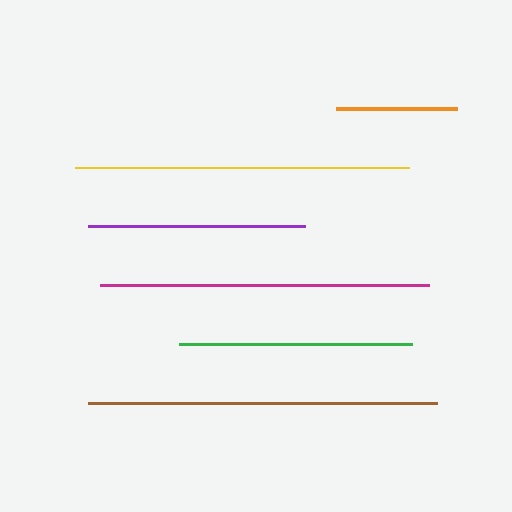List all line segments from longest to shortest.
From longest to shortest: brown, yellow, magenta, green, purple, orange.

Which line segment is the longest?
The brown line is the longest at approximately 350 pixels.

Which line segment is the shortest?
The orange line is the shortest at approximately 121 pixels.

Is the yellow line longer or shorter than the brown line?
The brown line is longer than the yellow line.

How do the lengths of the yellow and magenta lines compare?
The yellow and magenta lines are approximately the same length.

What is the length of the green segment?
The green segment is approximately 233 pixels long.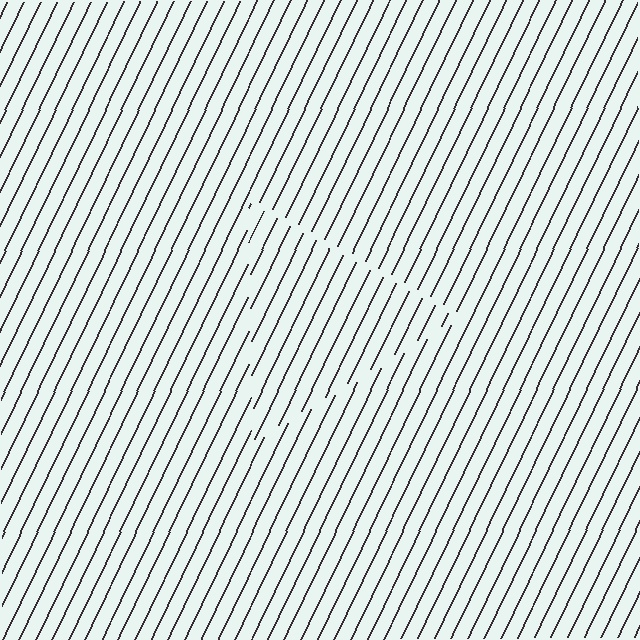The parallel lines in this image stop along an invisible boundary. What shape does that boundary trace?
An illusory triangle. The interior of the shape contains the same grating, shifted by half a period — the contour is defined by the phase discontinuity where line-ends from the inner and outer gratings abut.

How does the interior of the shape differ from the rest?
The interior of the shape contains the same grating, shifted by half a period — the contour is defined by the phase discontinuity where line-ends from the inner and outer gratings abut.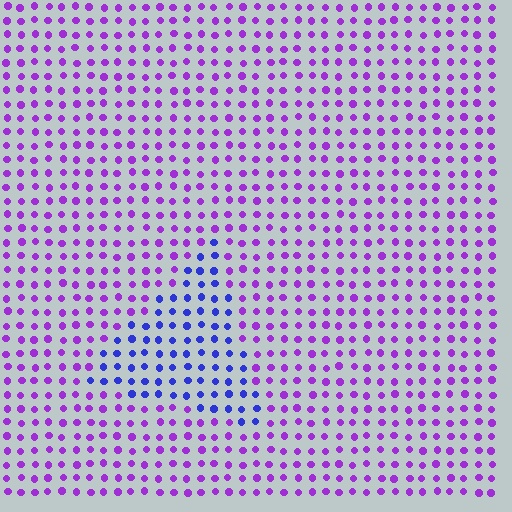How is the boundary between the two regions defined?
The boundary is defined purely by a slight shift in hue (about 45 degrees). Spacing, size, and orientation are identical on both sides.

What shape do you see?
I see a triangle.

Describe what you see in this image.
The image is filled with small purple elements in a uniform arrangement. A triangle-shaped region is visible where the elements are tinted to a slightly different hue, forming a subtle color boundary.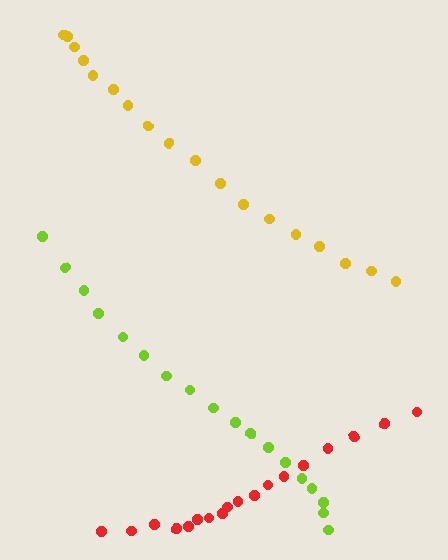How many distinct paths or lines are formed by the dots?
There are 3 distinct paths.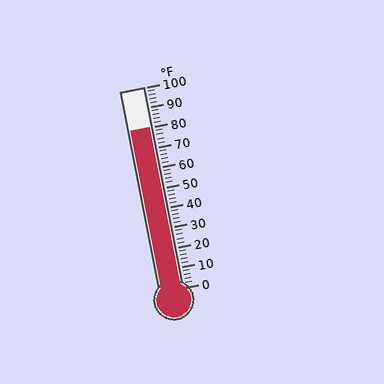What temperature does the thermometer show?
The thermometer shows approximately 80°F.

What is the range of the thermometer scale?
The thermometer scale ranges from 0°F to 100°F.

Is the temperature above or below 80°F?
The temperature is at 80°F.